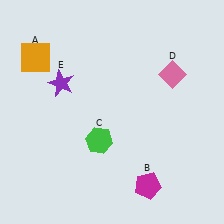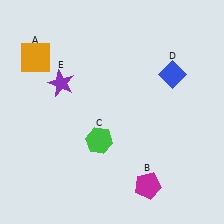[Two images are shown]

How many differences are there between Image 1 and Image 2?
There is 1 difference between the two images.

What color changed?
The diamond (D) changed from pink in Image 1 to blue in Image 2.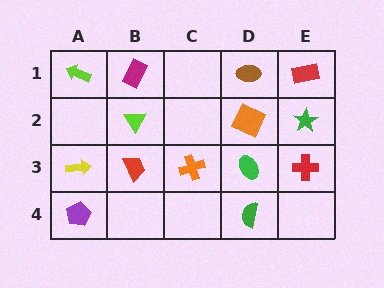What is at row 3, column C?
An orange cross.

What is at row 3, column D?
A green ellipse.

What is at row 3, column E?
A red cross.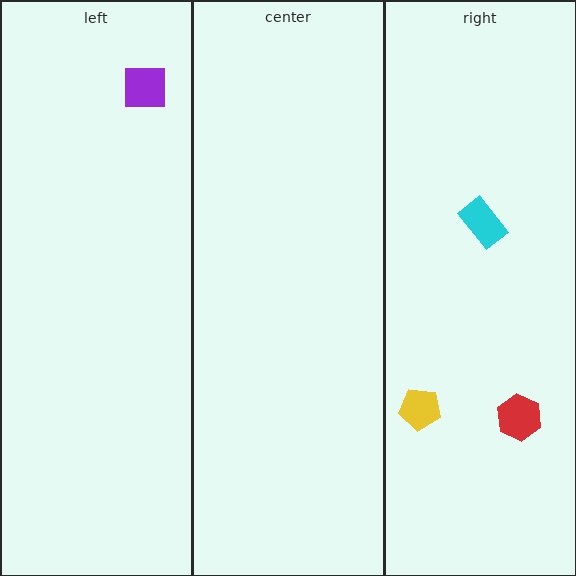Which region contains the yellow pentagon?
The right region.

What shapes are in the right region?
The yellow pentagon, the red hexagon, the cyan rectangle.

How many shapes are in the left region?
1.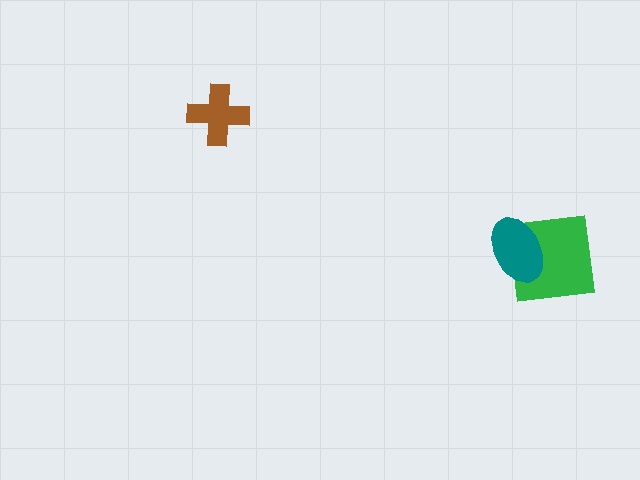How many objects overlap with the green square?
1 object overlaps with the green square.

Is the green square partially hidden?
Yes, it is partially covered by another shape.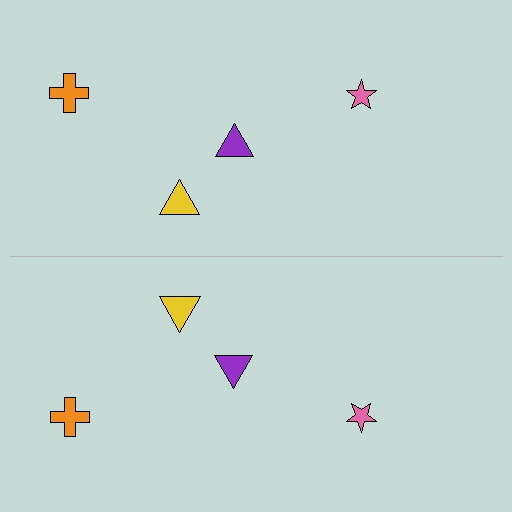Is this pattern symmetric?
Yes, this pattern has bilateral (reflection) symmetry.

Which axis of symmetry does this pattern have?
The pattern has a horizontal axis of symmetry running through the center of the image.